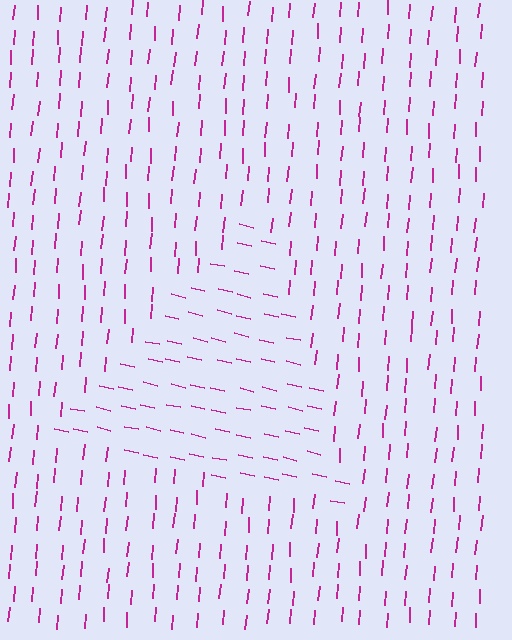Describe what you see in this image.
The image is filled with small magenta line segments. A triangle region in the image has lines oriented differently from the surrounding lines, creating a visible texture boundary.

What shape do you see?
I see a triangle.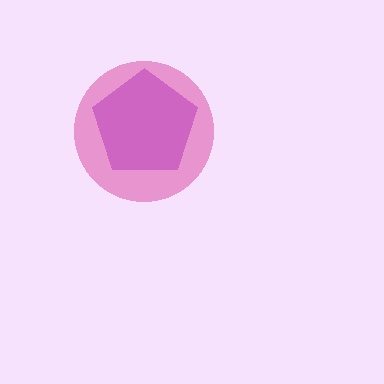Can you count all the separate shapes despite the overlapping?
Yes, there are 2 separate shapes.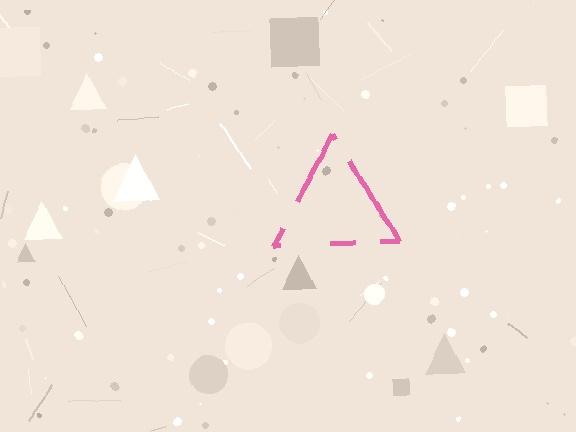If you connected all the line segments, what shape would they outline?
They would outline a triangle.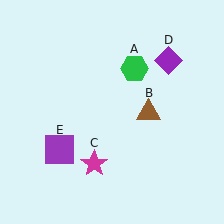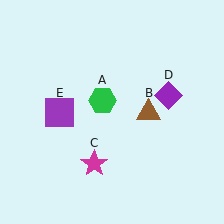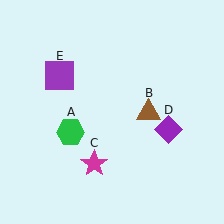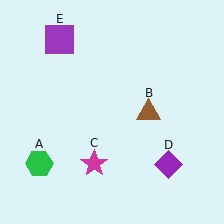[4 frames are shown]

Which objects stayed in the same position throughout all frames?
Brown triangle (object B) and magenta star (object C) remained stationary.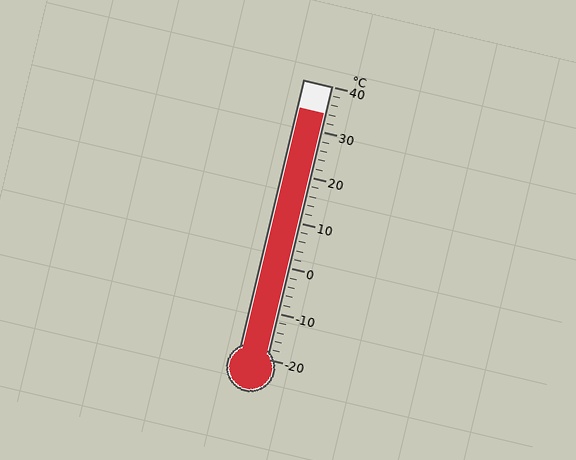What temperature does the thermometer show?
The thermometer shows approximately 34°C.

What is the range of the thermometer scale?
The thermometer scale ranges from -20°C to 40°C.